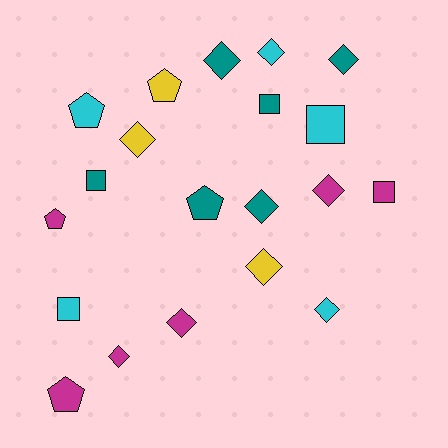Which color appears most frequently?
Magenta, with 6 objects.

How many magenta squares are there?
There is 1 magenta square.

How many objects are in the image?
There are 20 objects.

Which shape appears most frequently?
Diamond, with 10 objects.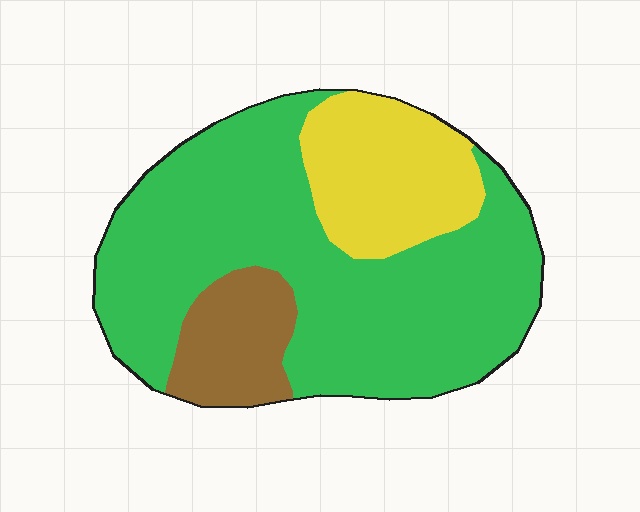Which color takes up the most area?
Green, at roughly 65%.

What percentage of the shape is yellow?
Yellow covers around 20% of the shape.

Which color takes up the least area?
Brown, at roughly 15%.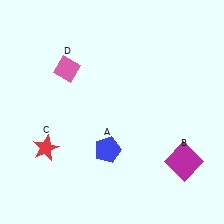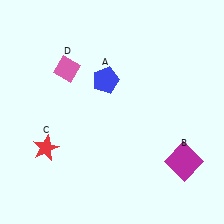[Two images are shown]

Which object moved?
The blue pentagon (A) moved up.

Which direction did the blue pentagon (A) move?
The blue pentagon (A) moved up.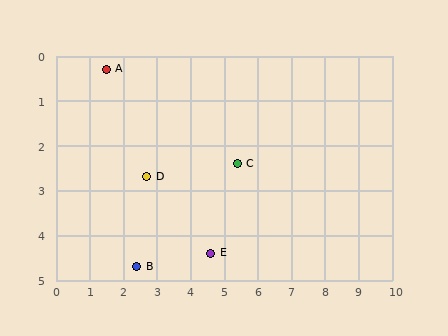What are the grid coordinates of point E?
Point E is at approximately (4.6, 4.4).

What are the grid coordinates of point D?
Point D is at approximately (2.7, 2.7).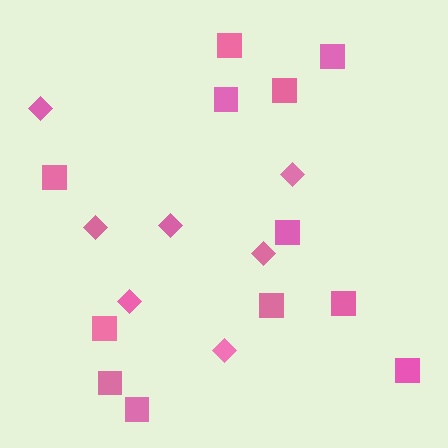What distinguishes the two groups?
There are 2 groups: one group of diamonds (7) and one group of squares (12).